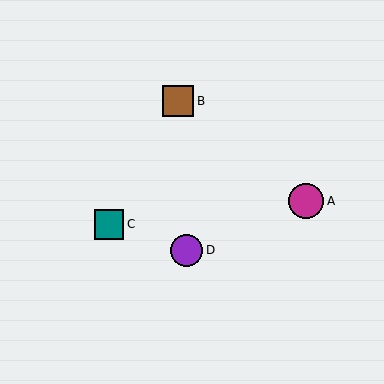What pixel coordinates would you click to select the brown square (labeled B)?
Click at (178, 101) to select the brown square B.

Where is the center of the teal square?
The center of the teal square is at (109, 224).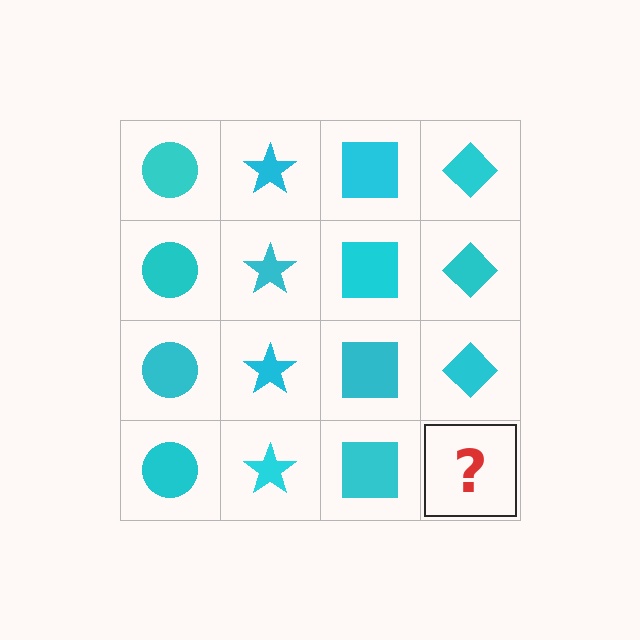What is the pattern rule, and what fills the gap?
The rule is that each column has a consistent shape. The gap should be filled with a cyan diamond.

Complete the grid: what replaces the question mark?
The question mark should be replaced with a cyan diamond.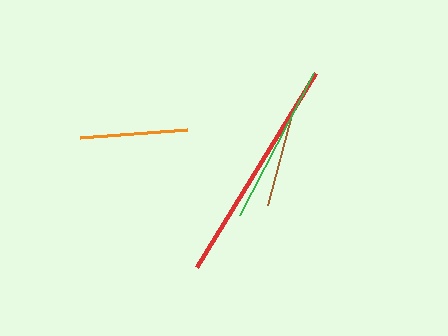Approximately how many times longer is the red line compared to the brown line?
The red line is approximately 2.3 times the length of the brown line.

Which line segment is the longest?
The red line is the longest at approximately 227 pixels.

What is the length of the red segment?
The red segment is approximately 227 pixels long.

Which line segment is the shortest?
The brown line is the shortest at approximately 98 pixels.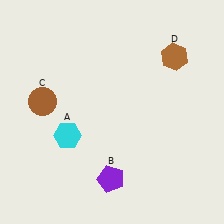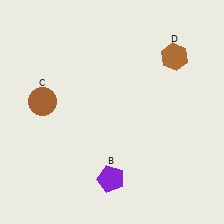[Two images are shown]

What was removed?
The cyan hexagon (A) was removed in Image 2.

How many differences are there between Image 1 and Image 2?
There is 1 difference between the two images.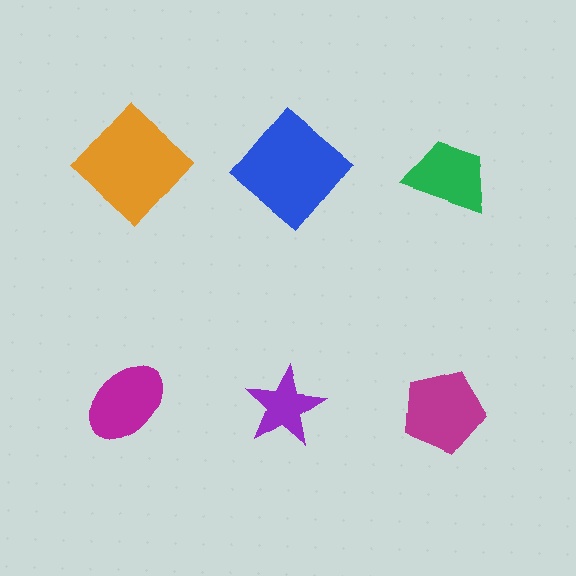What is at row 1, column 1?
An orange diamond.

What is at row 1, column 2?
A blue diamond.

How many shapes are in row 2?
3 shapes.